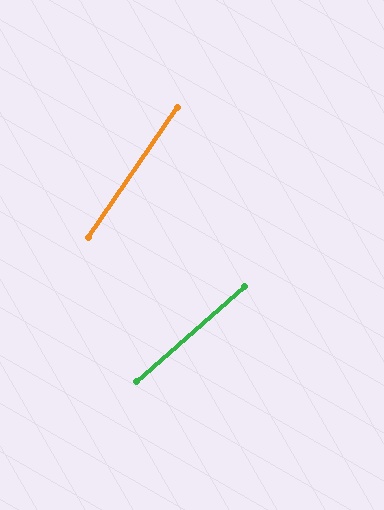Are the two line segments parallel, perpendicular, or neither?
Neither parallel nor perpendicular — they differ by about 14°.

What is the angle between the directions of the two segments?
Approximately 14 degrees.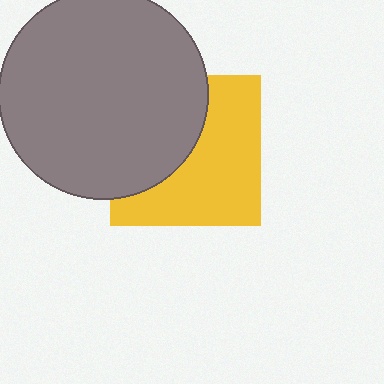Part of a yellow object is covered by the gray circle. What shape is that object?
It is a square.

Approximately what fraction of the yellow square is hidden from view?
Roughly 44% of the yellow square is hidden behind the gray circle.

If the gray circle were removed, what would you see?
You would see the complete yellow square.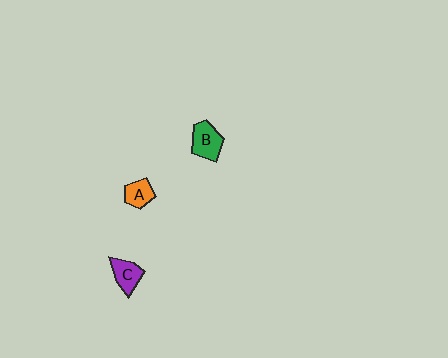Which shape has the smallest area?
Shape A (orange).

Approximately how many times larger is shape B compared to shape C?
Approximately 1.2 times.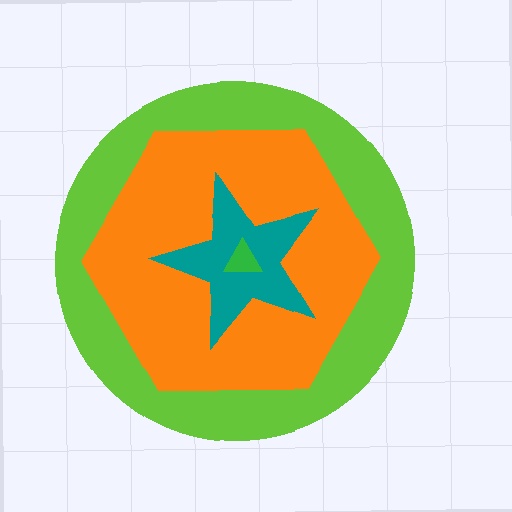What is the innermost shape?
The green triangle.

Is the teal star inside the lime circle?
Yes.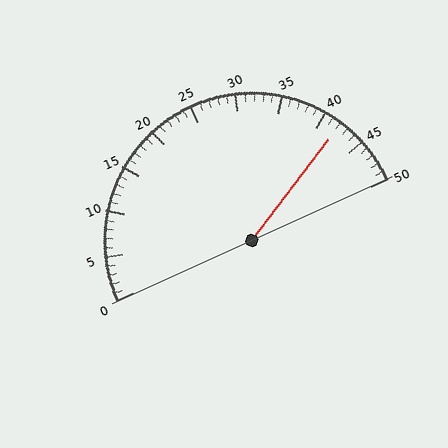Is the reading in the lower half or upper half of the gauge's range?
The reading is in the upper half of the range (0 to 50).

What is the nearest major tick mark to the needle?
The nearest major tick mark is 40.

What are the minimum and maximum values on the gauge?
The gauge ranges from 0 to 50.